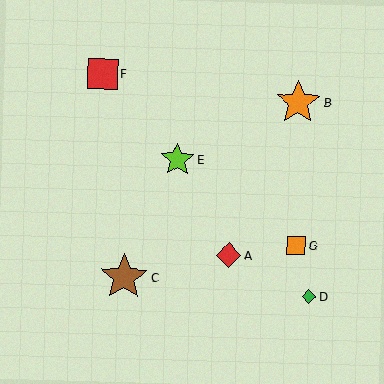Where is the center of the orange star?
The center of the orange star is at (298, 102).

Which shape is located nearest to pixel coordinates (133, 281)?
The brown star (labeled C) at (124, 277) is nearest to that location.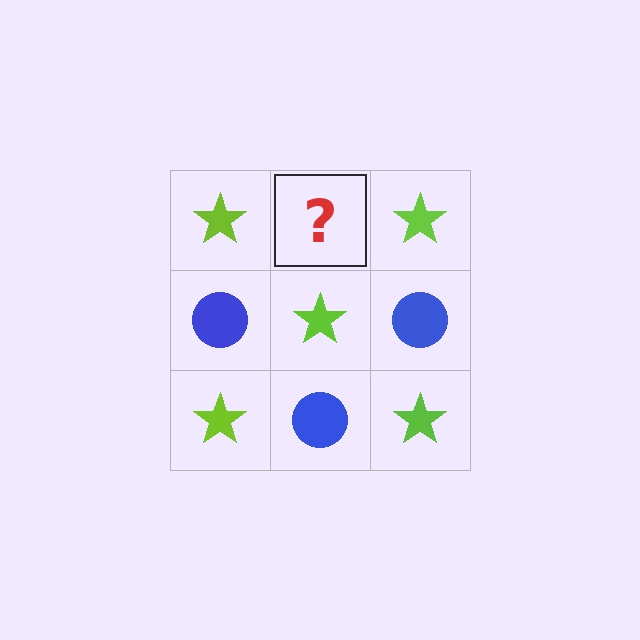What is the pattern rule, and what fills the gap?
The rule is that it alternates lime star and blue circle in a checkerboard pattern. The gap should be filled with a blue circle.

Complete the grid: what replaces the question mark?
The question mark should be replaced with a blue circle.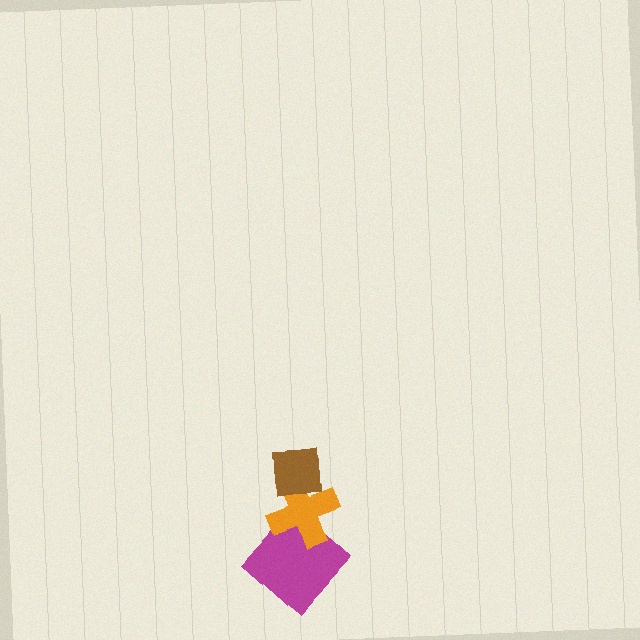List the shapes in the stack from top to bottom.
From top to bottom: the brown square, the orange cross, the magenta diamond.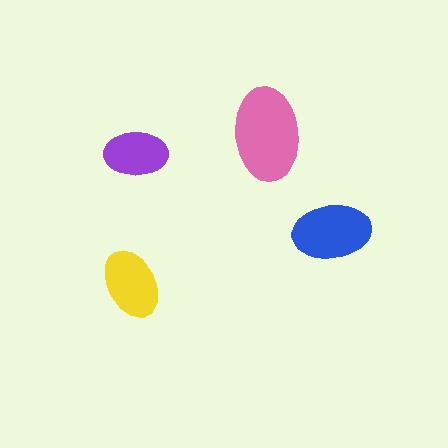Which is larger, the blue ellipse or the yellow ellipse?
The blue one.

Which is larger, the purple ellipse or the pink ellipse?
The pink one.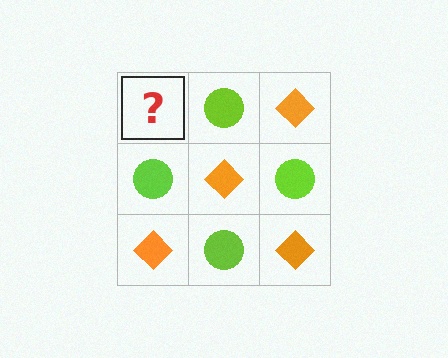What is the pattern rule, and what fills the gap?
The rule is that it alternates orange diamond and lime circle in a checkerboard pattern. The gap should be filled with an orange diamond.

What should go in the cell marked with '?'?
The missing cell should contain an orange diamond.